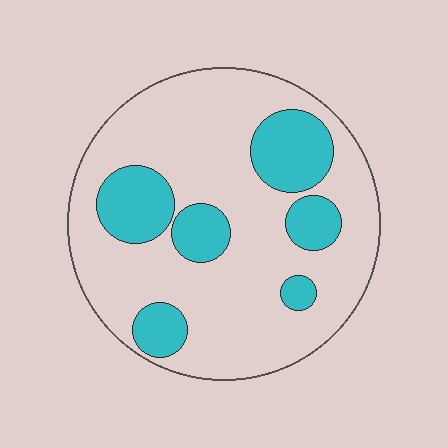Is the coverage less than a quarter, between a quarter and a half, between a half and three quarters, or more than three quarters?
Less than a quarter.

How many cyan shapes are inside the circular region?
6.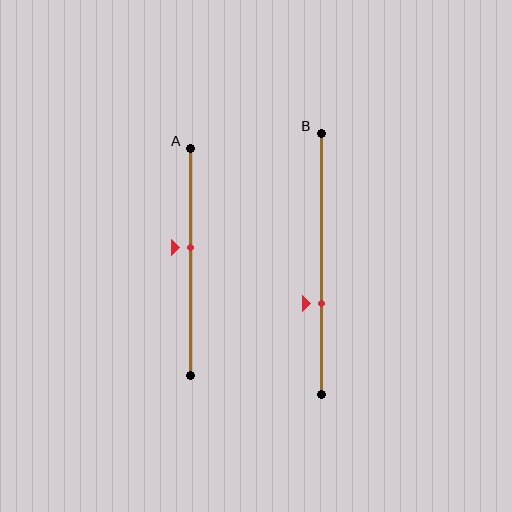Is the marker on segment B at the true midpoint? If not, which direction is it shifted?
No, the marker on segment B is shifted downward by about 15% of the segment length.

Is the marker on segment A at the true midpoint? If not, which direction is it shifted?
No, the marker on segment A is shifted upward by about 6% of the segment length.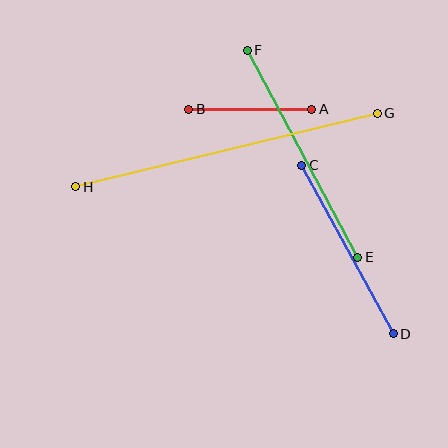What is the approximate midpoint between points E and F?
The midpoint is at approximately (303, 154) pixels.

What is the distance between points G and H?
The distance is approximately 310 pixels.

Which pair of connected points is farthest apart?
Points G and H are farthest apart.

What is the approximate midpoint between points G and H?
The midpoint is at approximately (227, 150) pixels.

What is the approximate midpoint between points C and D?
The midpoint is at approximately (347, 250) pixels.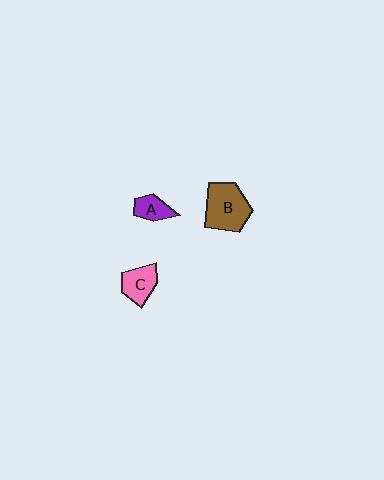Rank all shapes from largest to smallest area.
From largest to smallest: B (brown), C (pink), A (purple).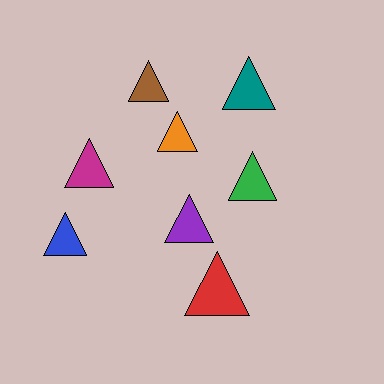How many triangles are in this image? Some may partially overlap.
There are 8 triangles.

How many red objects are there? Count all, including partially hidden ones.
There is 1 red object.